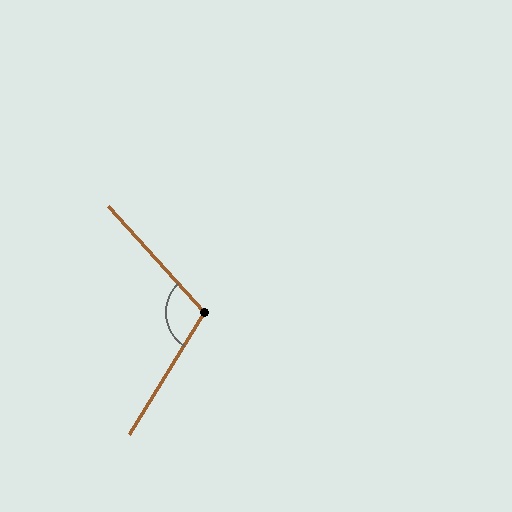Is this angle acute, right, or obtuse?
It is obtuse.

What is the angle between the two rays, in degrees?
Approximately 106 degrees.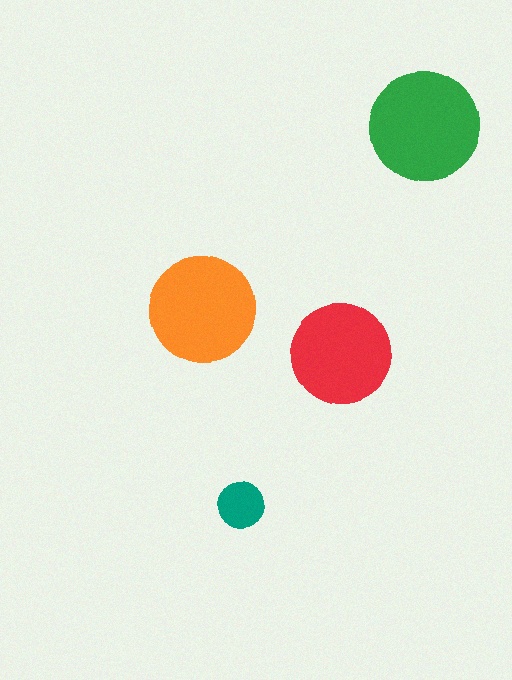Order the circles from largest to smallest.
the green one, the orange one, the red one, the teal one.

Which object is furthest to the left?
The orange circle is leftmost.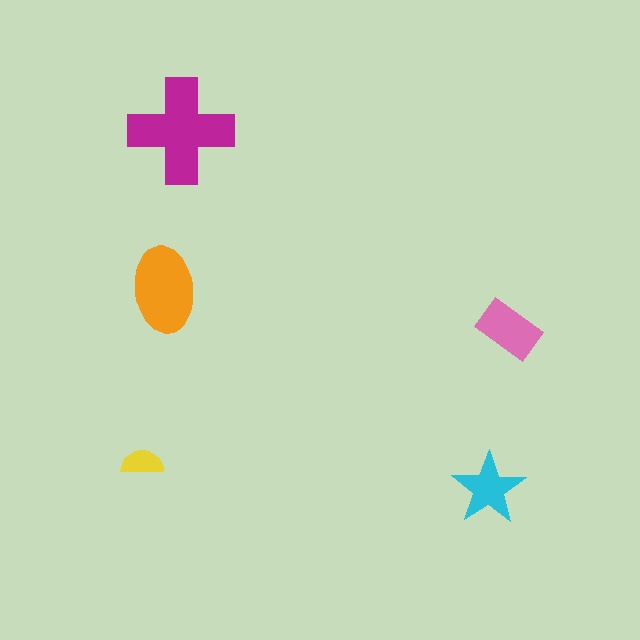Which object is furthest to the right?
The pink rectangle is rightmost.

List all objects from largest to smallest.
The magenta cross, the orange ellipse, the pink rectangle, the cyan star, the yellow semicircle.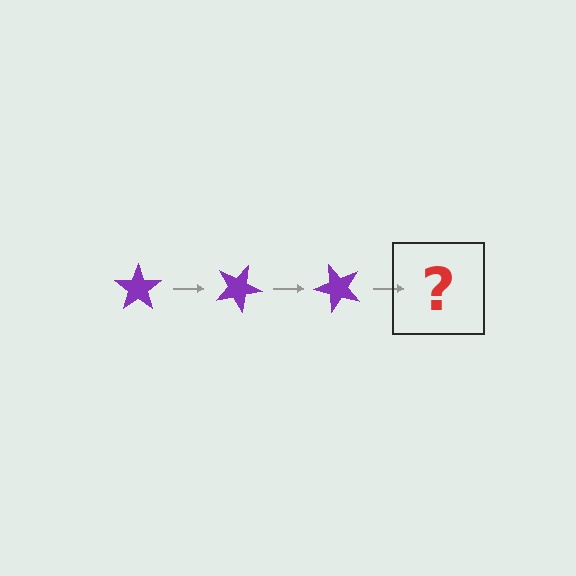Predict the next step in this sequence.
The next step is a purple star rotated 75 degrees.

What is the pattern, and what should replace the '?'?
The pattern is that the star rotates 25 degrees each step. The '?' should be a purple star rotated 75 degrees.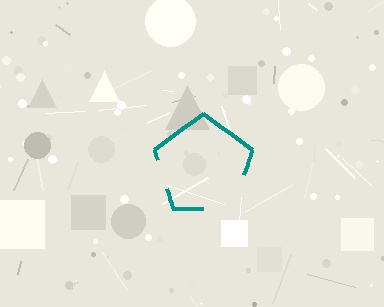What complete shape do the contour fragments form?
The contour fragments form a pentagon.